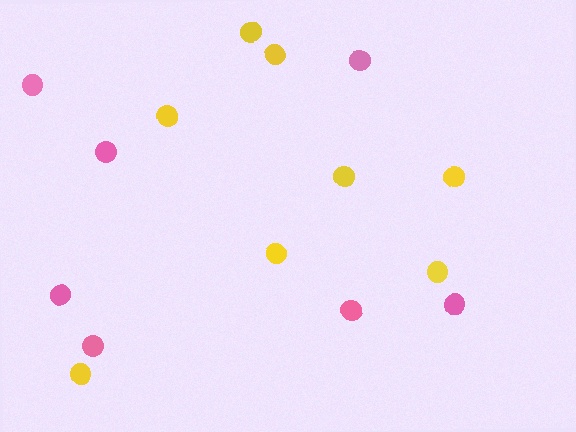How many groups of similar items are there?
There are 2 groups: one group of pink circles (7) and one group of yellow circles (8).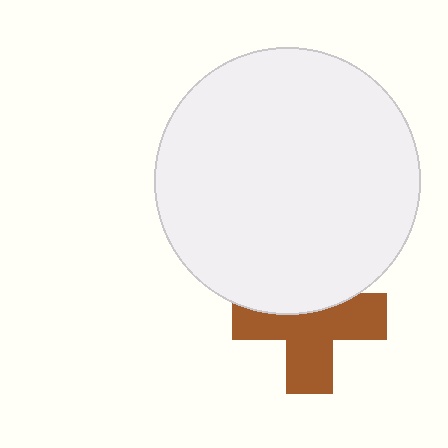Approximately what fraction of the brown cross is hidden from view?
Roughly 37% of the brown cross is hidden behind the white circle.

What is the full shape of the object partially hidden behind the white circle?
The partially hidden object is a brown cross.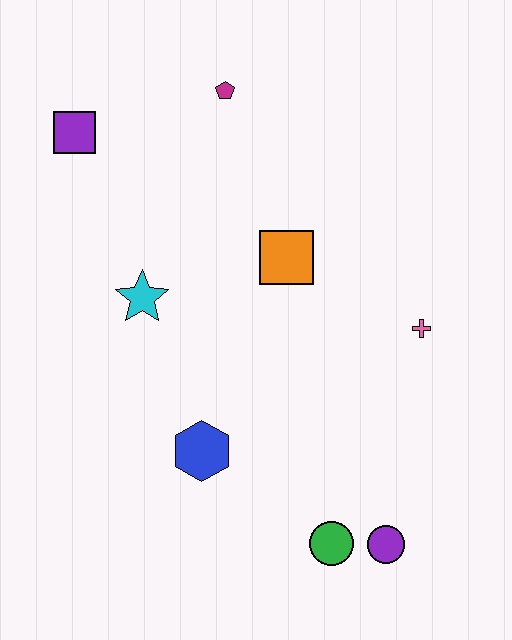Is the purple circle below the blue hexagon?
Yes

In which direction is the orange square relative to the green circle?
The orange square is above the green circle.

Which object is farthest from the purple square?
The purple circle is farthest from the purple square.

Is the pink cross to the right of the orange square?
Yes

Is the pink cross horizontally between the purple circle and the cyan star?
No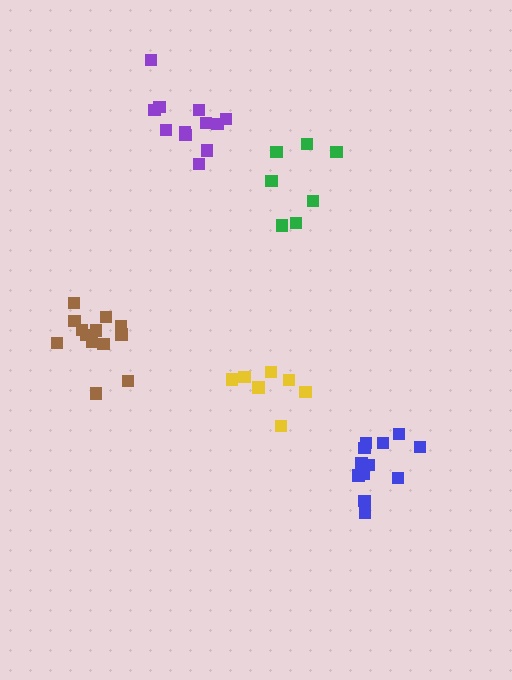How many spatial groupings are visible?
There are 5 spatial groupings.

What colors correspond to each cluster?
The clusters are colored: purple, brown, yellow, blue, green.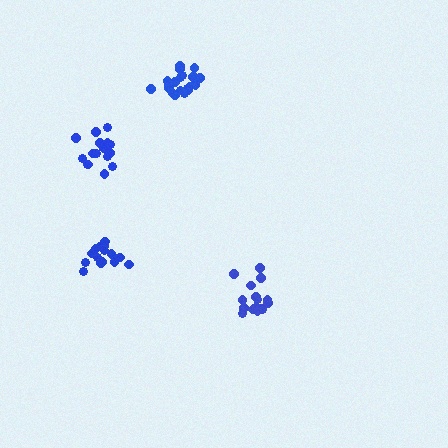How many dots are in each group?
Group 1: 21 dots, Group 2: 17 dots, Group 3: 17 dots, Group 4: 17 dots (72 total).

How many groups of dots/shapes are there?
There are 4 groups.